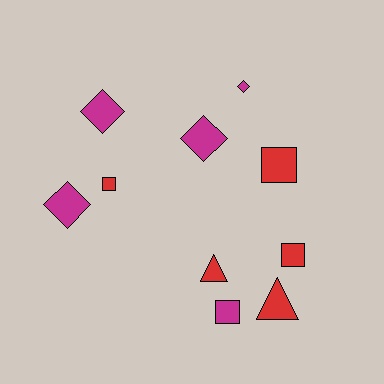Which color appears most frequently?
Red, with 5 objects.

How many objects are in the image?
There are 10 objects.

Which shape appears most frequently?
Square, with 4 objects.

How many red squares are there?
There are 3 red squares.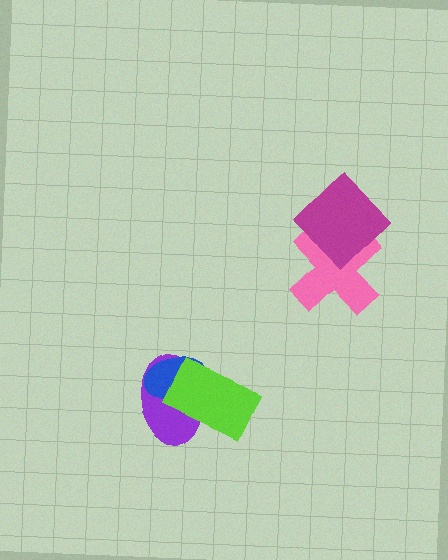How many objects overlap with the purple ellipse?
2 objects overlap with the purple ellipse.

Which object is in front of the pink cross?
The magenta diamond is in front of the pink cross.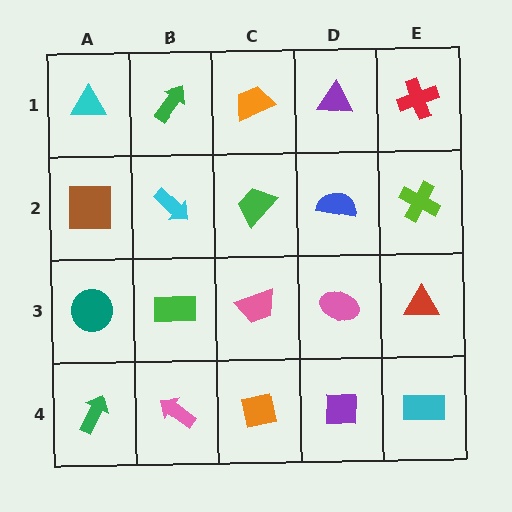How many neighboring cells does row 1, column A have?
2.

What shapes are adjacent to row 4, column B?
A green rectangle (row 3, column B), a green arrow (row 4, column A), an orange square (row 4, column C).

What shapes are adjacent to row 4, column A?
A teal circle (row 3, column A), a pink arrow (row 4, column B).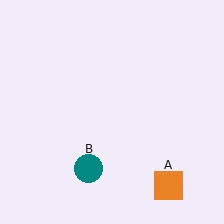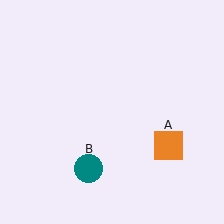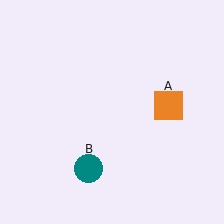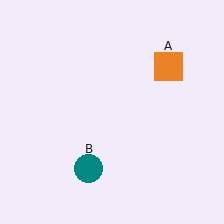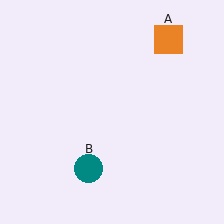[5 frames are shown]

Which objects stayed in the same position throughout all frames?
Teal circle (object B) remained stationary.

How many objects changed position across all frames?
1 object changed position: orange square (object A).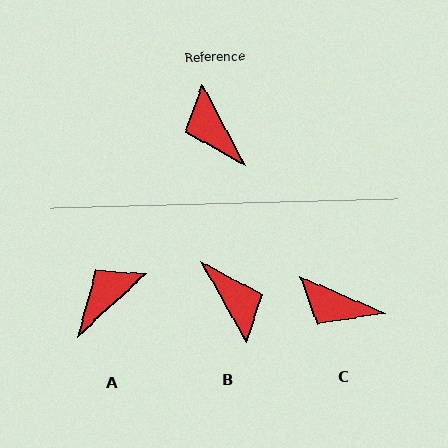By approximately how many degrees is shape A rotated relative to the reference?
Approximately 76 degrees clockwise.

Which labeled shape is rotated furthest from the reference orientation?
B, about 179 degrees away.